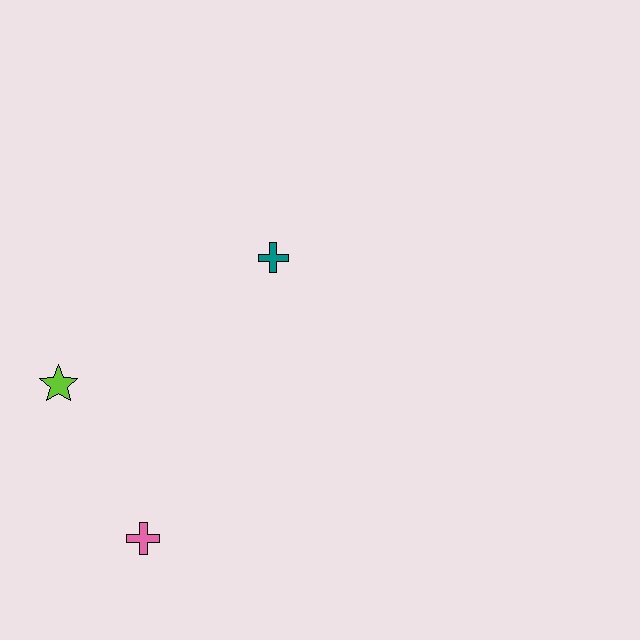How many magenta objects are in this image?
There are no magenta objects.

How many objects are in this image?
There are 3 objects.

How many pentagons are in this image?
There are no pentagons.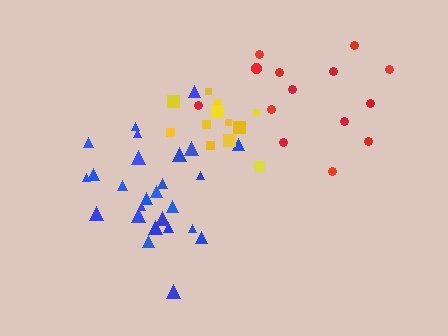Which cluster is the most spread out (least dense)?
Red.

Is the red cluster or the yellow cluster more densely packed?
Yellow.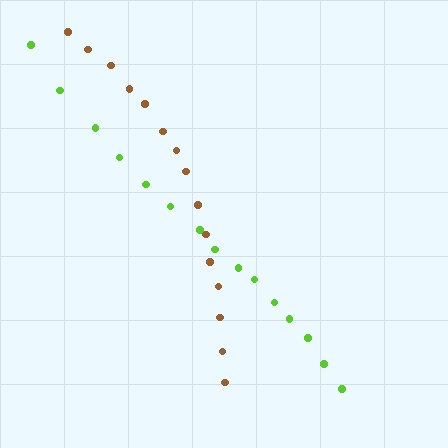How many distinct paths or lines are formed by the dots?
There are 2 distinct paths.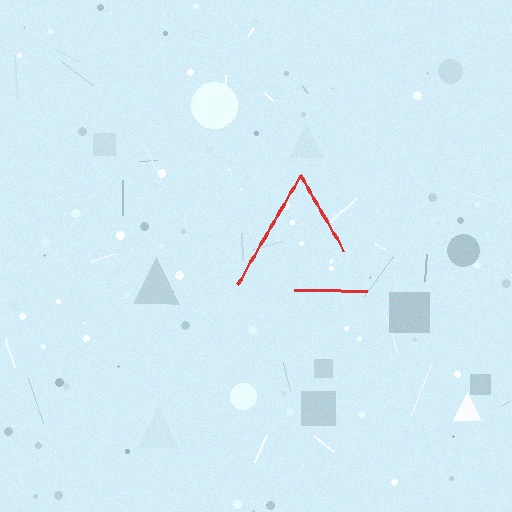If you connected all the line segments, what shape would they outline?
They would outline a triangle.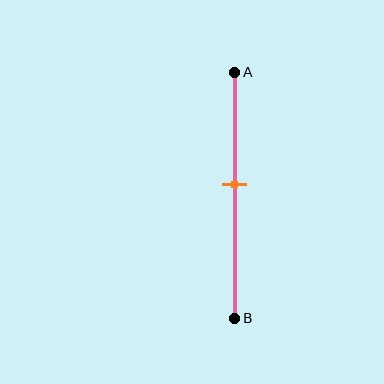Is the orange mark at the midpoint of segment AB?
No, the mark is at about 45% from A, not at the 50% midpoint.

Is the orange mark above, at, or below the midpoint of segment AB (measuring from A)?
The orange mark is above the midpoint of segment AB.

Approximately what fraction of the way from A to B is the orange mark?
The orange mark is approximately 45% of the way from A to B.